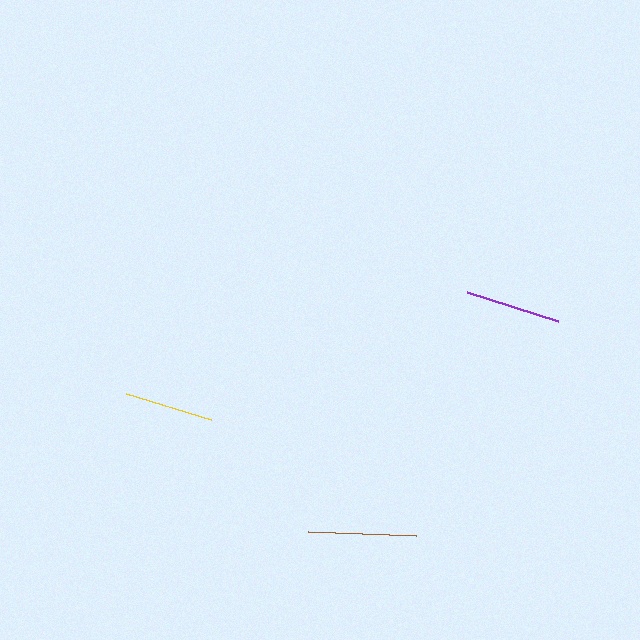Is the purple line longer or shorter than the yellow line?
The purple line is longer than the yellow line.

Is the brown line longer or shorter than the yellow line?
The brown line is longer than the yellow line.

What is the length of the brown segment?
The brown segment is approximately 108 pixels long.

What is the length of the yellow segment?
The yellow segment is approximately 88 pixels long.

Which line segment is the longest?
The brown line is the longest at approximately 108 pixels.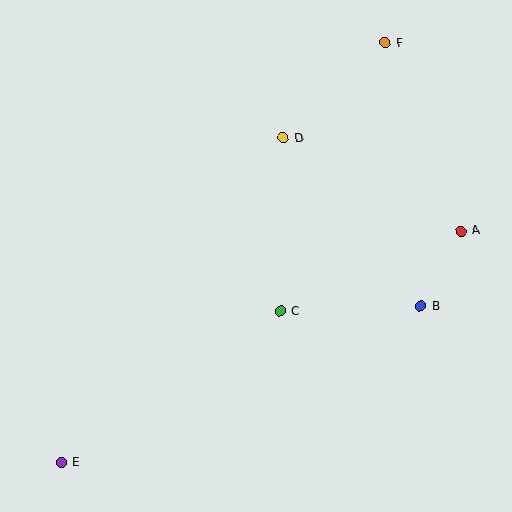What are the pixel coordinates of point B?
Point B is at (421, 306).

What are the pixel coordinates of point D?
Point D is at (283, 138).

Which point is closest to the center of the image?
Point C at (281, 311) is closest to the center.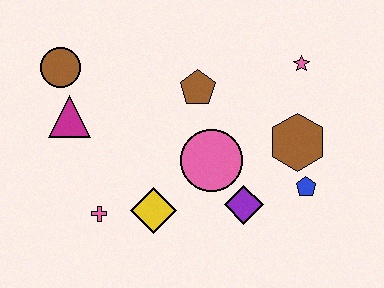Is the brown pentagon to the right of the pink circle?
No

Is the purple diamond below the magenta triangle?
Yes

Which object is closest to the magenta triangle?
The brown circle is closest to the magenta triangle.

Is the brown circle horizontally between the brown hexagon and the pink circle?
No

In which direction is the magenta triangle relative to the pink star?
The magenta triangle is to the left of the pink star.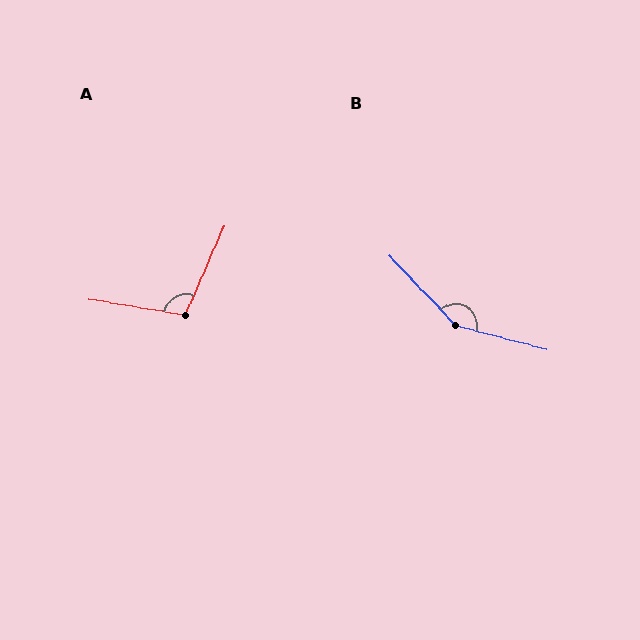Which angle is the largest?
B, at approximately 148 degrees.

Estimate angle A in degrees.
Approximately 105 degrees.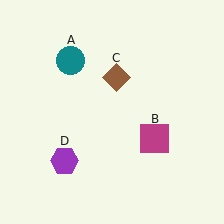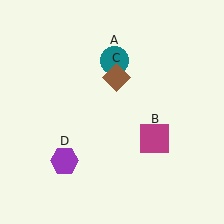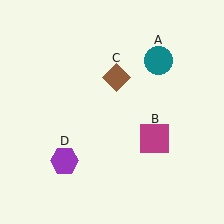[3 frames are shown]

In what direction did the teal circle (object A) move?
The teal circle (object A) moved right.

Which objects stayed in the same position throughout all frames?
Magenta square (object B) and brown diamond (object C) and purple hexagon (object D) remained stationary.